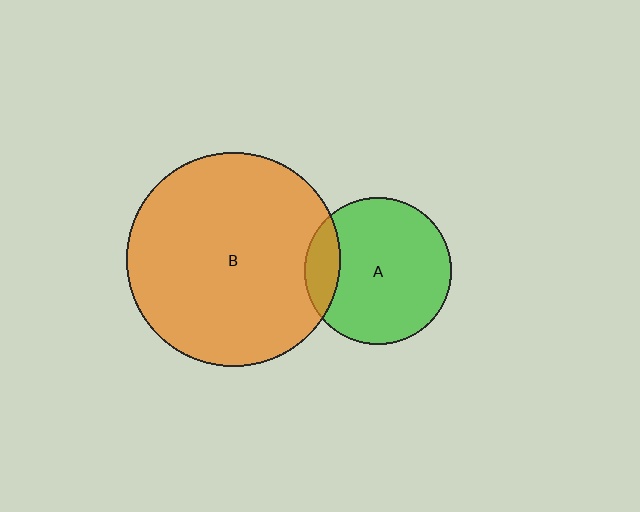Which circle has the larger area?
Circle B (orange).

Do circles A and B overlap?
Yes.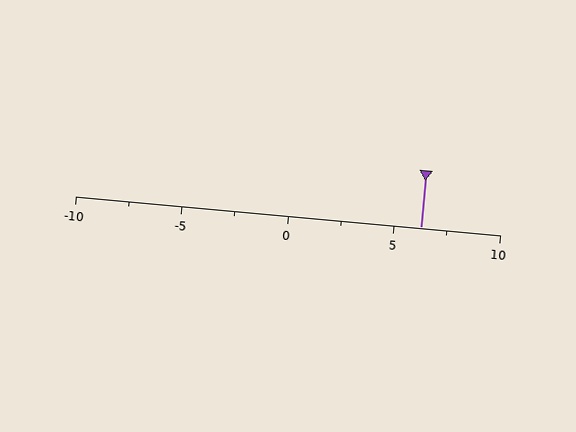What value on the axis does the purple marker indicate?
The marker indicates approximately 6.2.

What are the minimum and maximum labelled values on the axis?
The axis runs from -10 to 10.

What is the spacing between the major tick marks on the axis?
The major ticks are spaced 5 apart.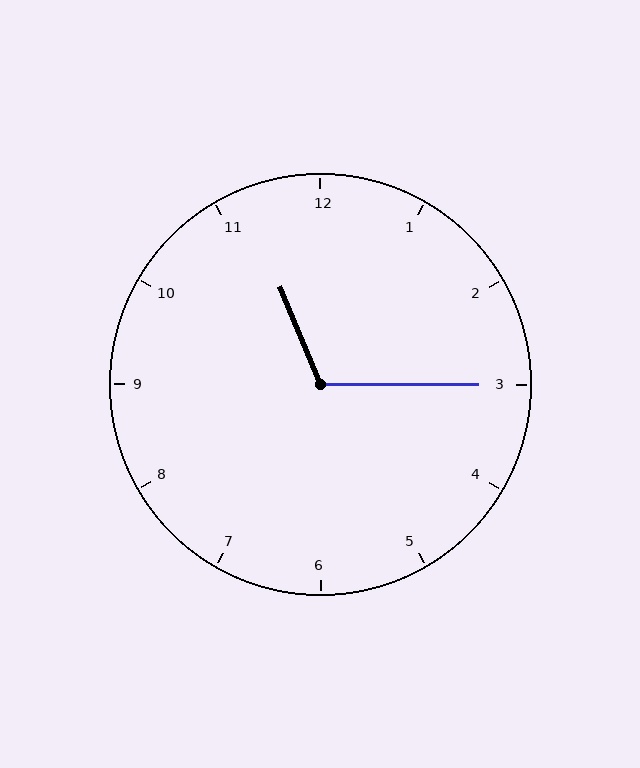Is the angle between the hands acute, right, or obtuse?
It is obtuse.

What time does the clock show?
11:15.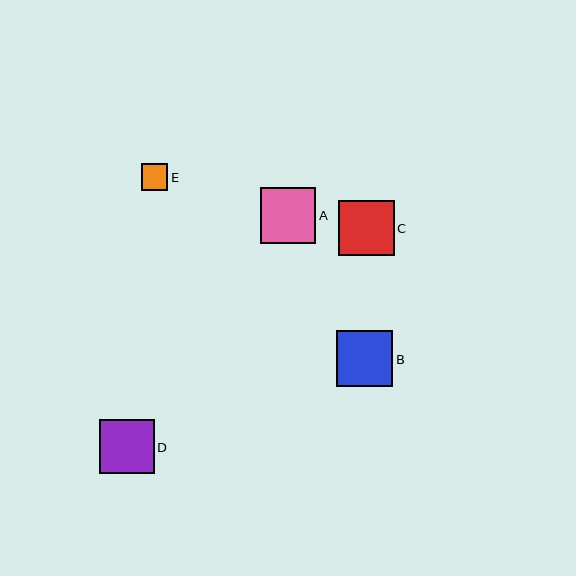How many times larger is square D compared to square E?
Square D is approximately 2.1 times the size of square E.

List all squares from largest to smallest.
From largest to smallest: B, A, C, D, E.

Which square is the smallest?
Square E is the smallest with a size of approximately 26 pixels.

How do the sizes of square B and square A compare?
Square B and square A are approximately the same size.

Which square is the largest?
Square B is the largest with a size of approximately 56 pixels.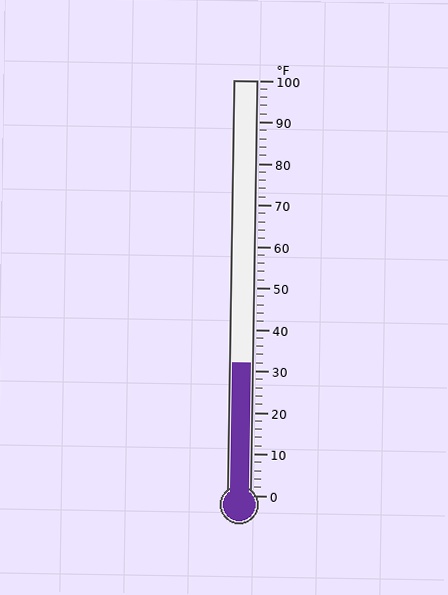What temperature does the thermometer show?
The thermometer shows approximately 32°F.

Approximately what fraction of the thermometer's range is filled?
The thermometer is filled to approximately 30% of its range.